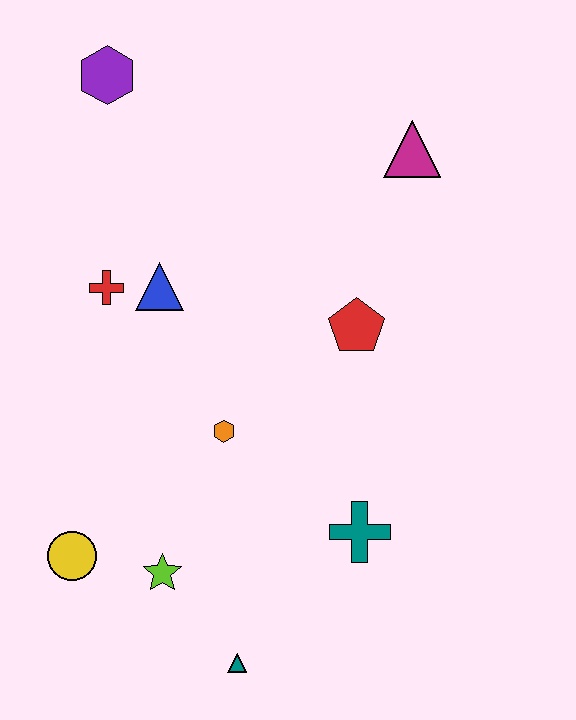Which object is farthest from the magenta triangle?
The teal triangle is farthest from the magenta triangle.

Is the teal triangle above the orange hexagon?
No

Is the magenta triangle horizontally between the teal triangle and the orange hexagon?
No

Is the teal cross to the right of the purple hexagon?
Yes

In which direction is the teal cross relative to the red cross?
The teal cross is to the right of the red cross.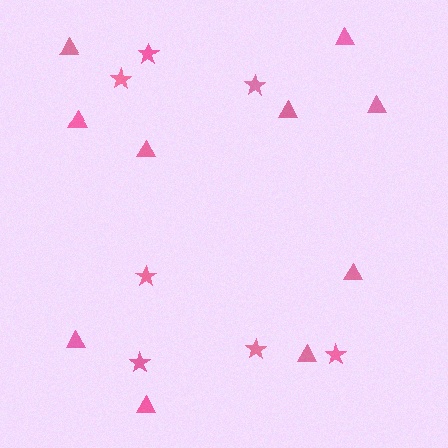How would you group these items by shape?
There are 2 groups: one group of triangles (10) and one group of stars (7).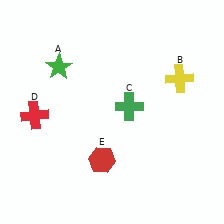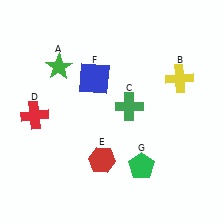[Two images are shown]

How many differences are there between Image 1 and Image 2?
There are 2 differences between the two images.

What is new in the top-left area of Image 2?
A blue square (F) was added in the top-left area of Image 2.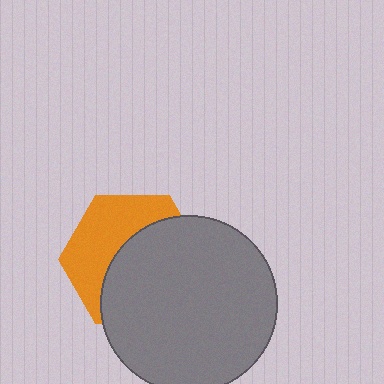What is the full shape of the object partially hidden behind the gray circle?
The partially hidden object is an orange hexagon.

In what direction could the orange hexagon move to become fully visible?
The orange hexagon could move toward the upper-left. That would shift it out from behind the gray circle entirely.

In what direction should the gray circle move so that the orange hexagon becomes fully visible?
The gray circle should move toward the lower-right. That is the shortest direction to clear the overlap and leave the orange hexagon fully visible.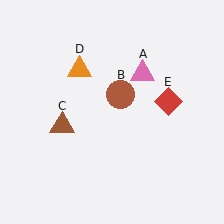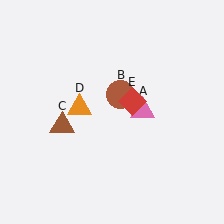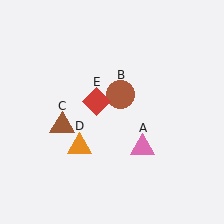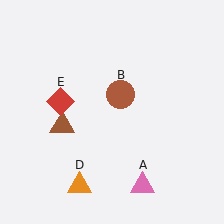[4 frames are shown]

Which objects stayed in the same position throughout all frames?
Brown circle (object B) and brown triangle (object C) remained stationary.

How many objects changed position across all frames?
3 objects changed position: pink triangle (object A), orange triangle (object D), red diamond (object E).